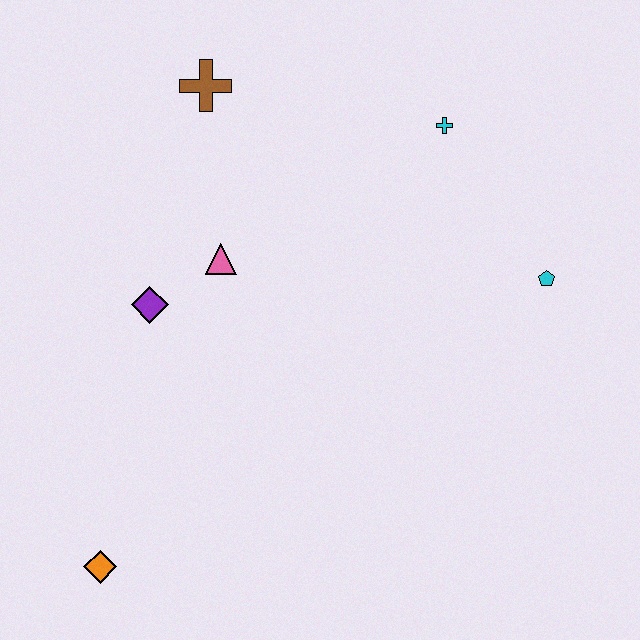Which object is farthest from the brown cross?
The orange diamond is farthest from the brown cross.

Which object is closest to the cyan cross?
The cyan pentagon is closest to the cyan cross.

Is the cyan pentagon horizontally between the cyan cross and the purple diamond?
No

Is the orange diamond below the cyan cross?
Yes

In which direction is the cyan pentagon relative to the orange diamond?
The cyan pentagon is to the right of the orange diamond.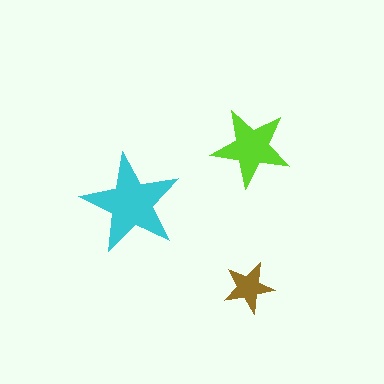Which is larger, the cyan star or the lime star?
The cyan one.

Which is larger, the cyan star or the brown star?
The cyan one.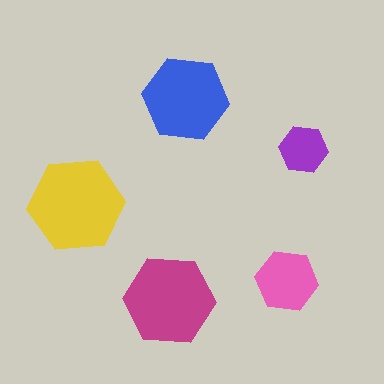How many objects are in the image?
There are 5 objects in the image.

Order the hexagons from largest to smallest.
the yellow one, the magenta one, the blue one, the pink one, the purple one.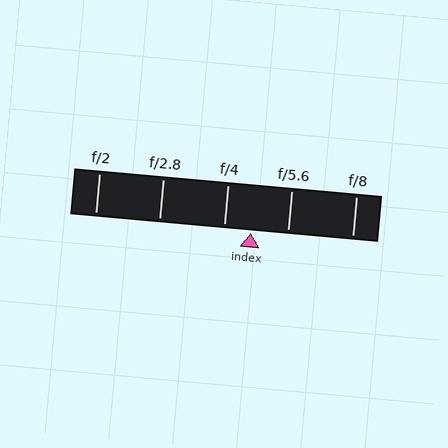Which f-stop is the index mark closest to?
The index mark is closest to f/4.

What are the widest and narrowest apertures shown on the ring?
The widest aperture shown is f/2 and the narrowest is f/8.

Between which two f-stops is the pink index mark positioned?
The index mark is between f/4 and f/5.6.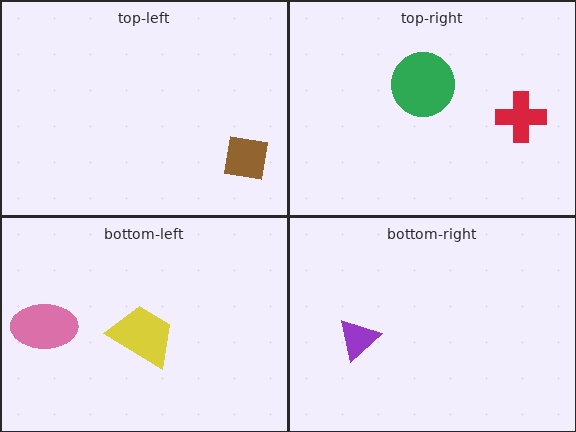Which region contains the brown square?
The top-left region.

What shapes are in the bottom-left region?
The yellow trapezoid, the pink ellipse.